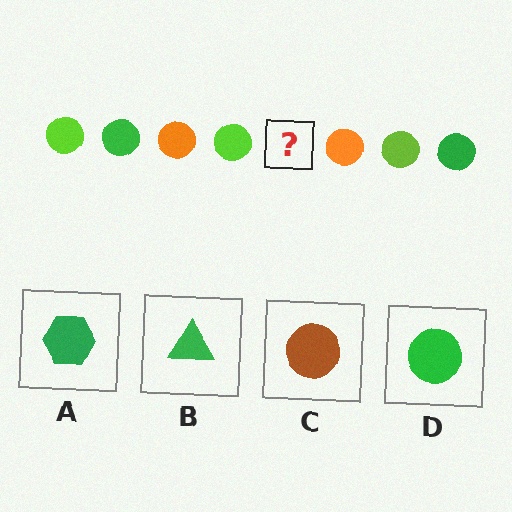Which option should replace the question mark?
Option D.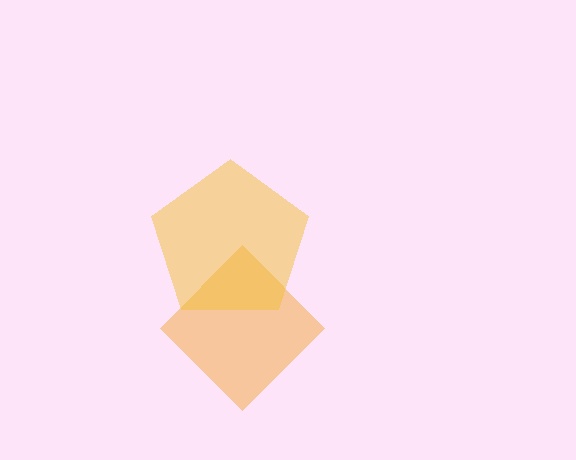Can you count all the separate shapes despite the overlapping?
Yes, there are 2 separate shapes.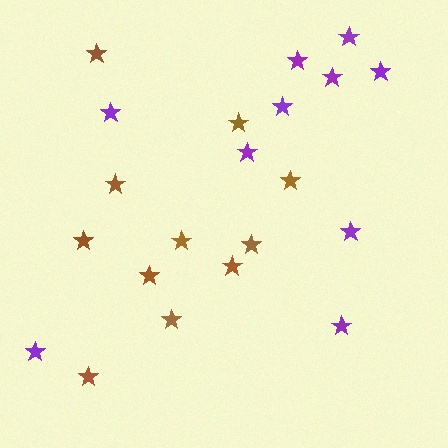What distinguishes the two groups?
There are 2 groups: one group of brown stars (11) and one group of purple stars (10).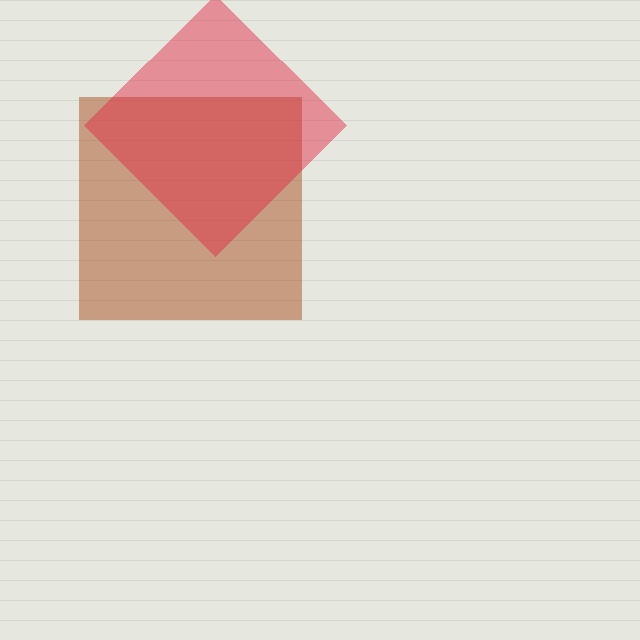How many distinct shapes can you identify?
There are 2 distinct shapes: a brown square, a red diamond.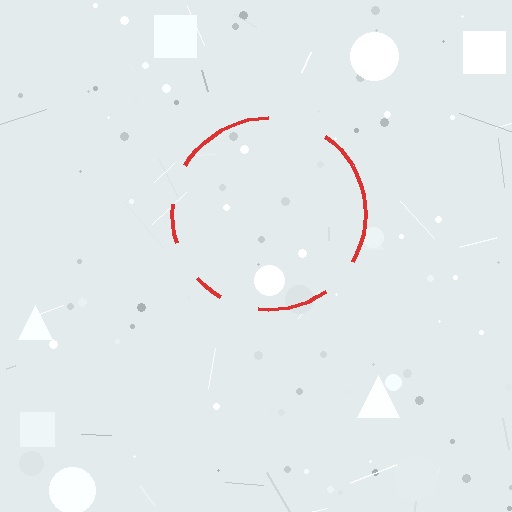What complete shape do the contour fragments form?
The contour fragments form a circle.